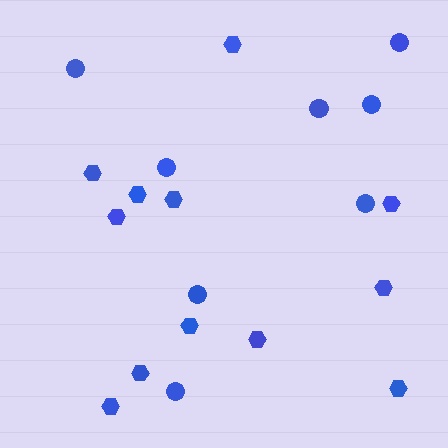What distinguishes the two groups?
There are 2 groups: one group of hexagons (12) and one group of circles (8).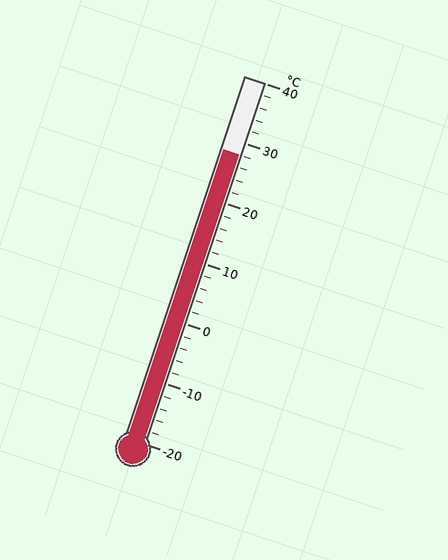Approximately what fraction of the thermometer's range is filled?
The thermometer is filled to approximately 80% of its range.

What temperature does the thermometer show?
The thermometer shows approximately 28°C.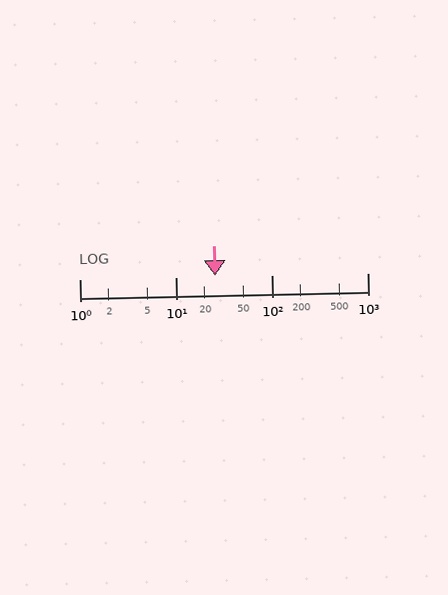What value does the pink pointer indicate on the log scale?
The pointer indicates approximately 26.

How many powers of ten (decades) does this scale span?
The scale spans 3 decades, from 1 to 1000.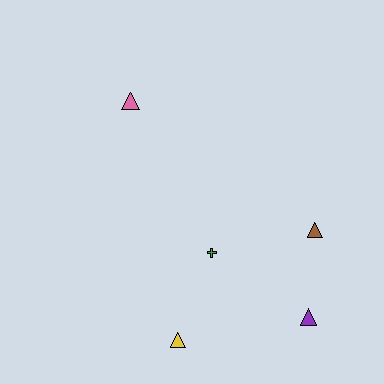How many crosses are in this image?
There is 1 cross.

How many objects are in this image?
There are 5 objects.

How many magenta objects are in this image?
There are no magenta objects.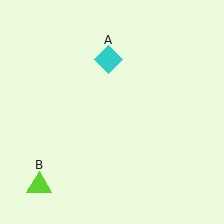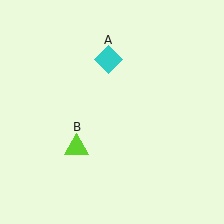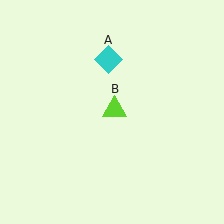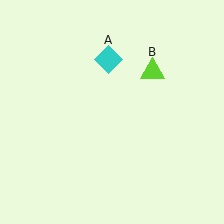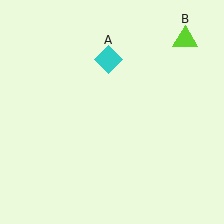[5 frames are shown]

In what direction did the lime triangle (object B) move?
The lime triangle (object B) moved up and to the right.